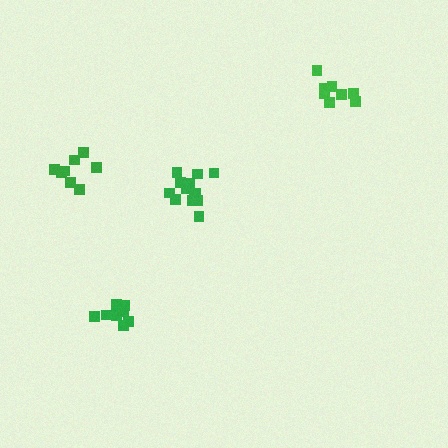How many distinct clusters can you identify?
There are 4 distinct clusters.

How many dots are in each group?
Group 1: 8 dots, Group 2: 11 dots, Group 3: 14 dots, Group 4: 8 dots (41 total).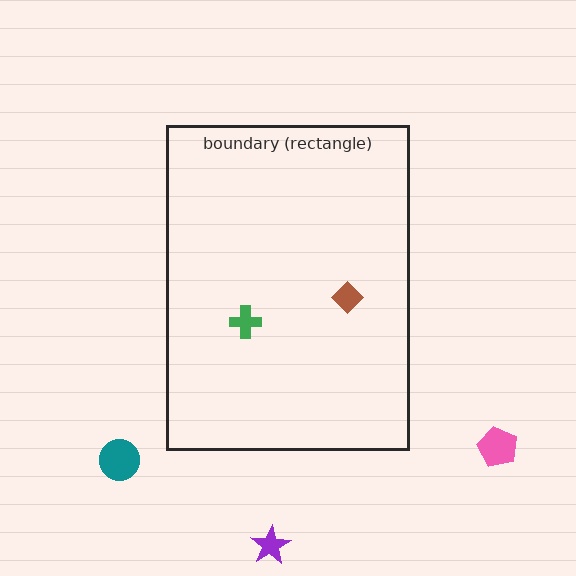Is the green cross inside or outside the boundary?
Inside.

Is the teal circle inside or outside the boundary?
Outside.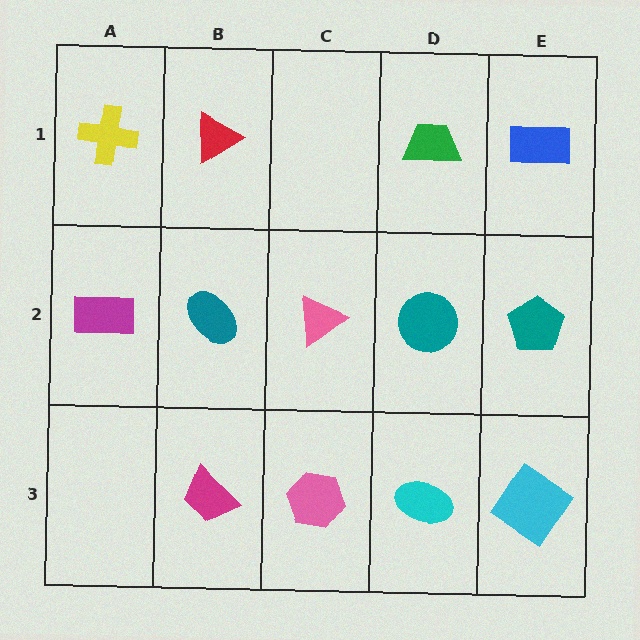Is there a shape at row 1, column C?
No, that cell is empty.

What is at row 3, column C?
A pink hexagon.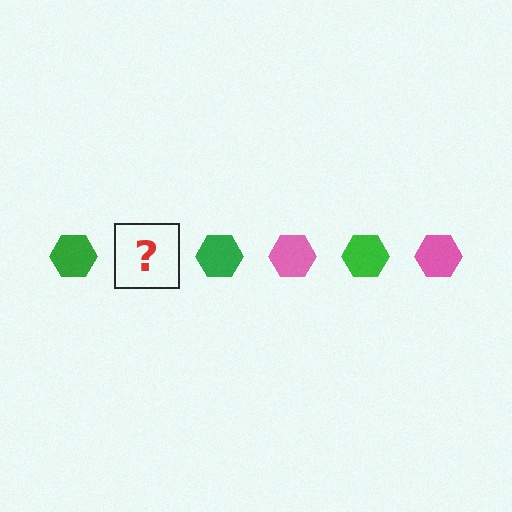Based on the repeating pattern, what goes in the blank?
The blank should be a pink hexagon.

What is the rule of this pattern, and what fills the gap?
The rule is that the pattern cycles through green, pink hexagons. The gap should be filled with a pink hexagon.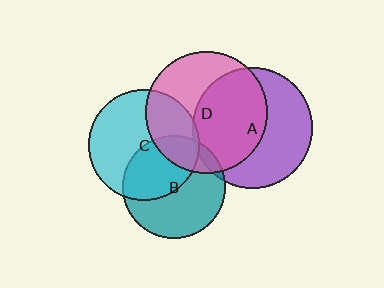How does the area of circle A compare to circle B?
Approximately 1.4 times.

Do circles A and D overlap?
Yes.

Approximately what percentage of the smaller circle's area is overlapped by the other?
Approximately 50%.